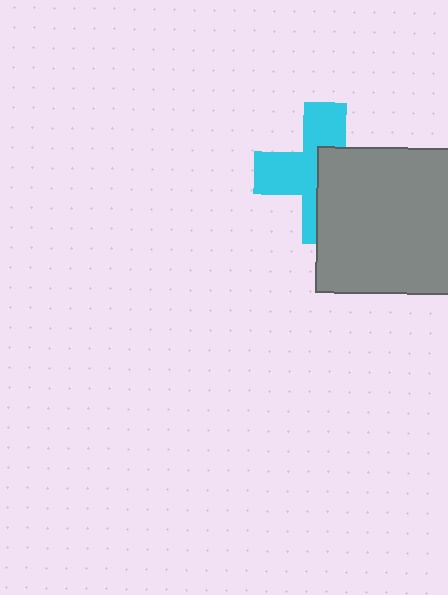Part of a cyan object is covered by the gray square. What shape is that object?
It is a cross.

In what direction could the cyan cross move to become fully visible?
The cyan cross could move left. That would shift it out from behind the gray square entirely.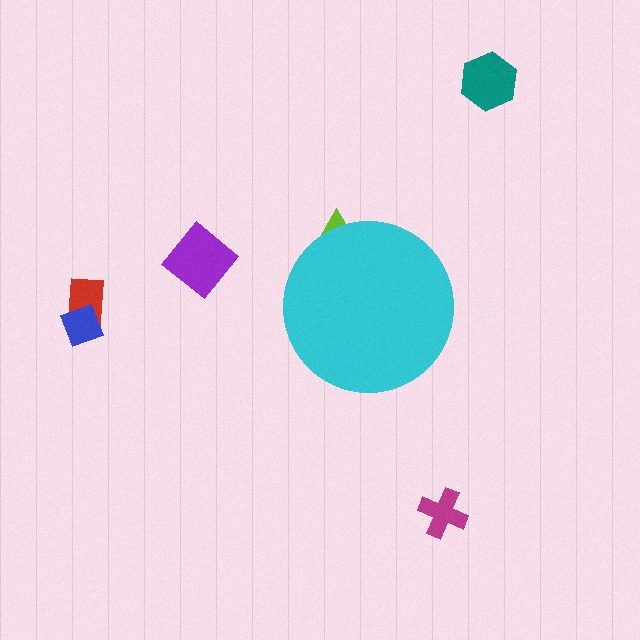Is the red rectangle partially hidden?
No, the red rectangle is fully visible.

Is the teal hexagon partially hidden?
No, the teal hexagon is fully visible.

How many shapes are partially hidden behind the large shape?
1 shape is partially hidden.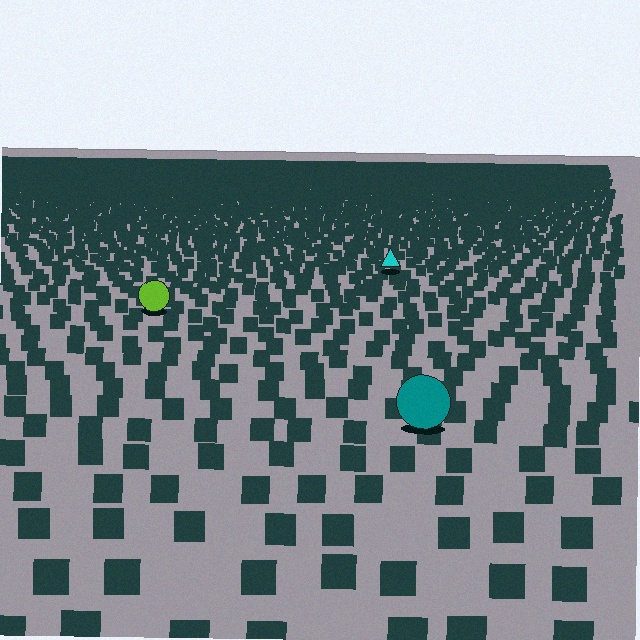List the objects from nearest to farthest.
From nearest to farthest: the teal circle, the lime circle, the cyan triangle.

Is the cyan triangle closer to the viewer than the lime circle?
No. The lime circle is closer — you can tell from the texture gradient: the ground texture is coarser near it.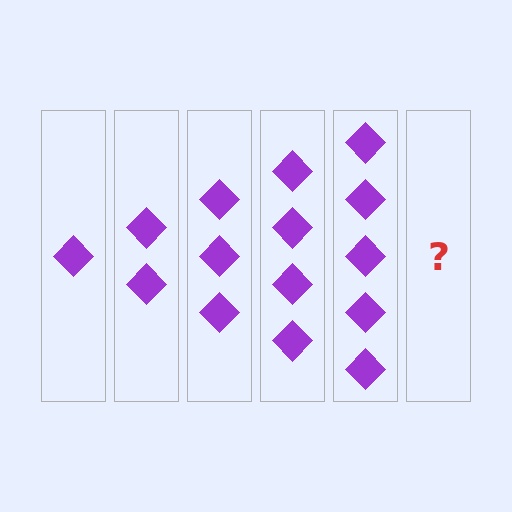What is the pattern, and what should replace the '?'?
The pattern is that each step adds one more diamond. The '?' should be 6 diamonds.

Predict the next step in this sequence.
The next step is 6 diamonds.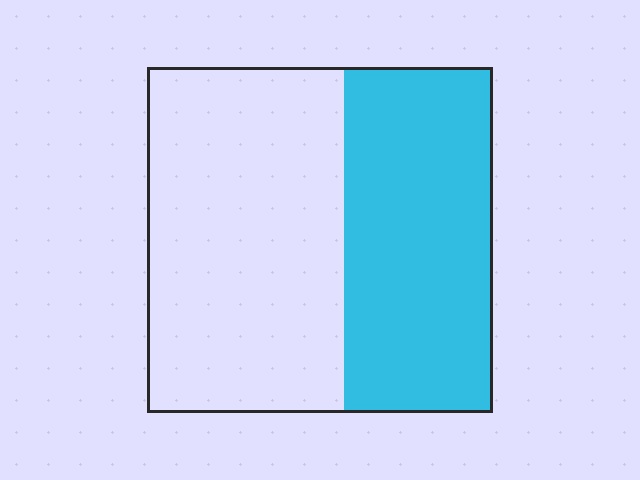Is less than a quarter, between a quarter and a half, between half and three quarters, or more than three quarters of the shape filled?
Between a quarter and a half.